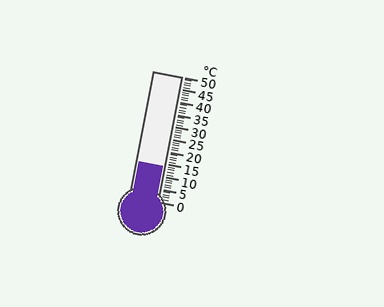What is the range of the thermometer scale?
The thermometer scale ranges from 0°C to 50°C.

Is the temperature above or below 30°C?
The temperature is below 30°C.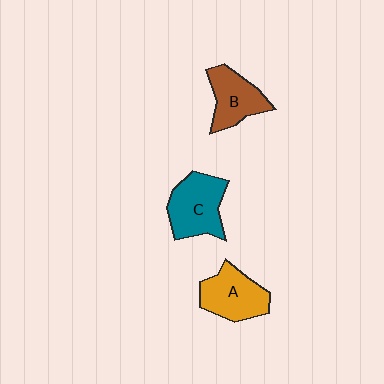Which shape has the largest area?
Shape C (teal).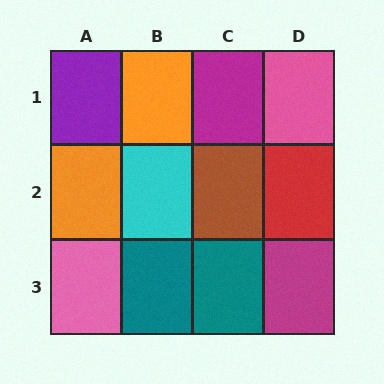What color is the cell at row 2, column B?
Cyan.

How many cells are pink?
2 cells are pink.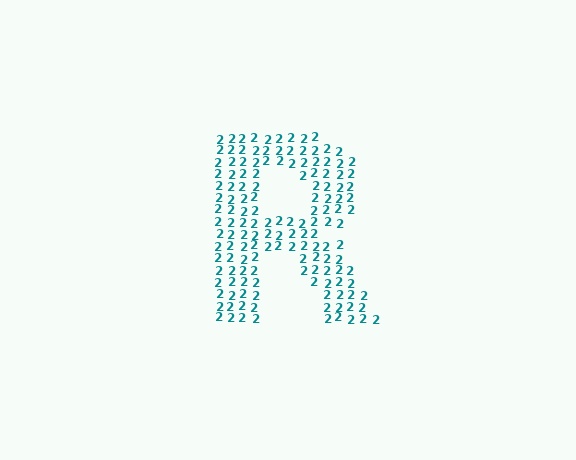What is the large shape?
The large shape is the letter R.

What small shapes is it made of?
It is made of small digit 2's.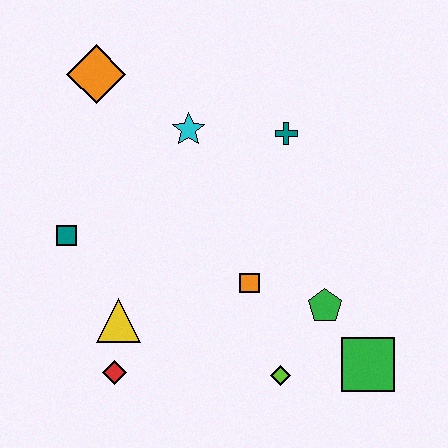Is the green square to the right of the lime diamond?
Yes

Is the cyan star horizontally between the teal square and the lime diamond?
Yes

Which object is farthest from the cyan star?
The green square is farthest from the cyan star.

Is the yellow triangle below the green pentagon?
Yes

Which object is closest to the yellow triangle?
The red diamond is closest to the yellow triangle.